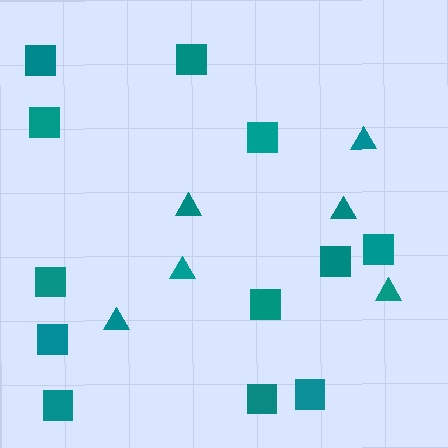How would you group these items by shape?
There are 2 groups: one group of triangles (6) and one group of squares (12).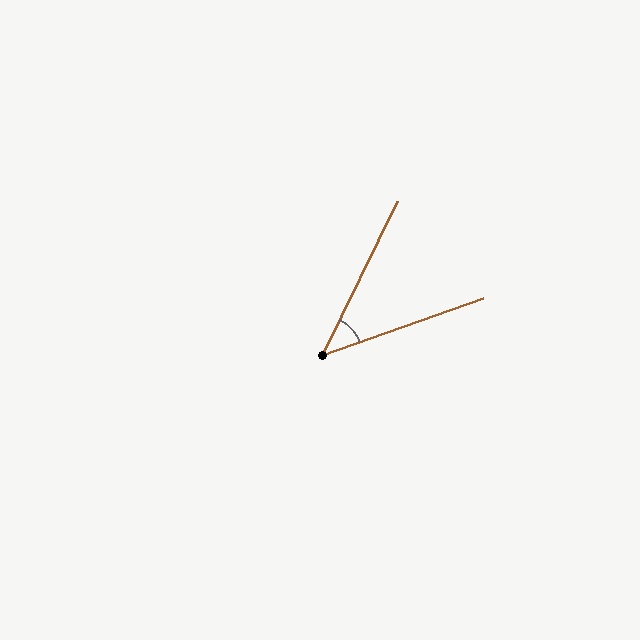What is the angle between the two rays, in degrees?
Approximately 44 degrees.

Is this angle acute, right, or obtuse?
It is acute.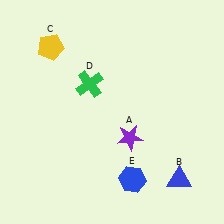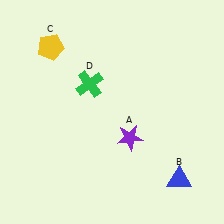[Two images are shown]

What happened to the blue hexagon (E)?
The blue hexagon (E) was removed in Image 2. It was in the bottom-right area of Image 1.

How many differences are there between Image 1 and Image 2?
There is 1 difference between the two images.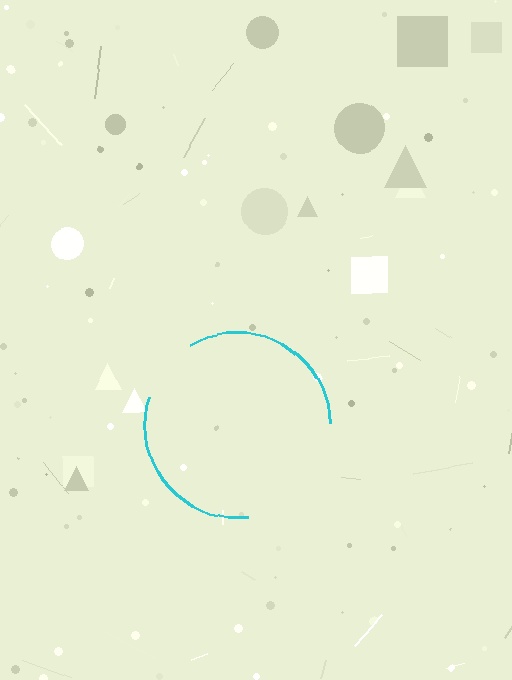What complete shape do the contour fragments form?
The contour fragments form a circle.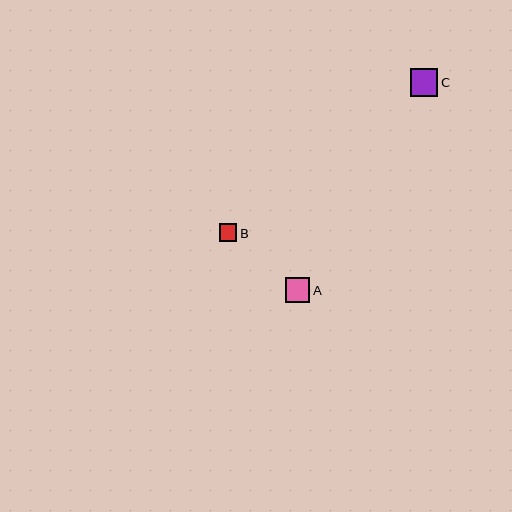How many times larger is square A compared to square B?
Square A is approximately 1.4 times the size of square B.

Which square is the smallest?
Square B is the smallest with a size of approximately 18 pixels.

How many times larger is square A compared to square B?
Square A is approximately 1.4 times the size of square B.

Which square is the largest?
Square C is the largest with a size of approximately 28 pixels.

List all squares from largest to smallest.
From largest to smallest: C, A, B.